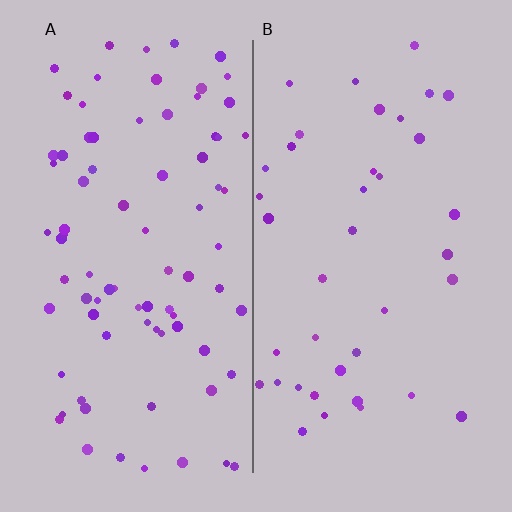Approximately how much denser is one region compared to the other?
Approximately 2.1× — region A over region B.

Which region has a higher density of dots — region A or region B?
A (the left).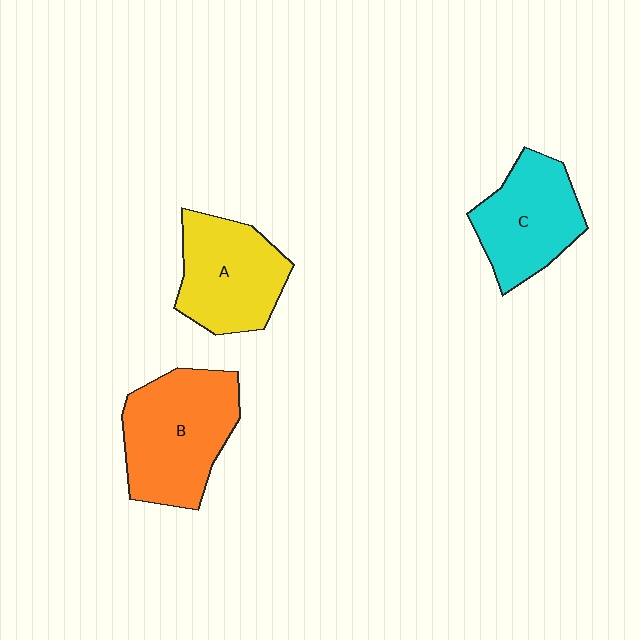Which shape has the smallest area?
Shape C (cyan).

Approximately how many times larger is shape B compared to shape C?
Approximately 1.3 times.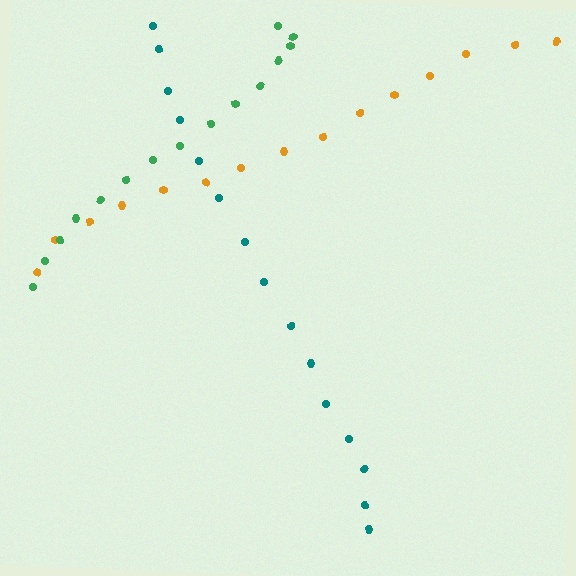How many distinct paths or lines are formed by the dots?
There are 3 distinct paths.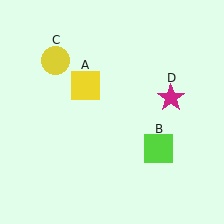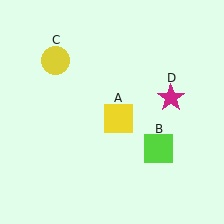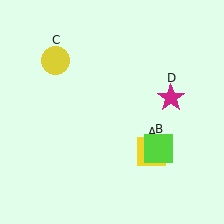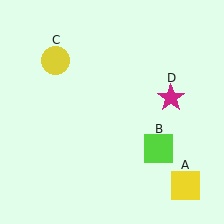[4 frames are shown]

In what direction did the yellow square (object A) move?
The yellow square (object A) moved down and to the right.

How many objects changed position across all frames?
1 object changed position: yellow square (object A).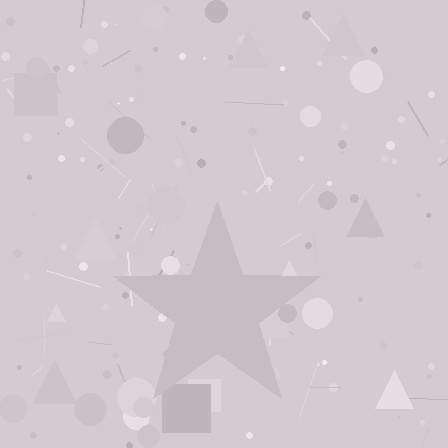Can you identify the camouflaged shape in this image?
The camouflaged shape is a star.